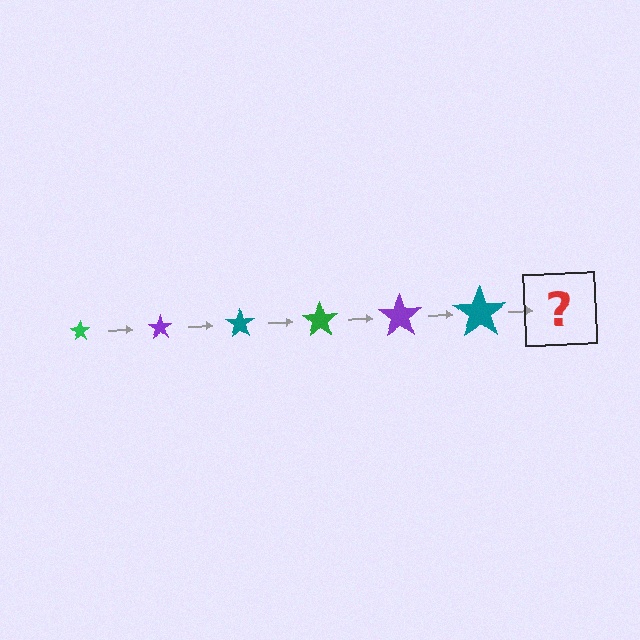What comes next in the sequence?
The next element should be a green star, larger than the previous one.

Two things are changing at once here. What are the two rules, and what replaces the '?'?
The two rules are that the star grows larger each step and the color cycles through green, purple, and teal. The '?' should be a green star, larger than the previous one.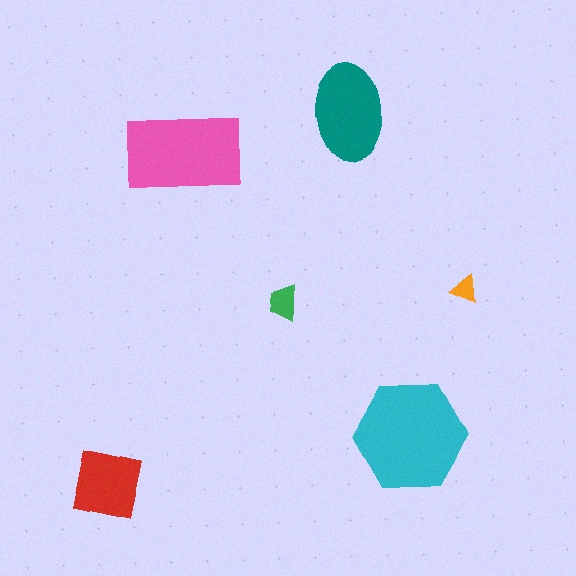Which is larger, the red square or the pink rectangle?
The pink rectangle.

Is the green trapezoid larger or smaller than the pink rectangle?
Smaller.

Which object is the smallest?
The orange triangle.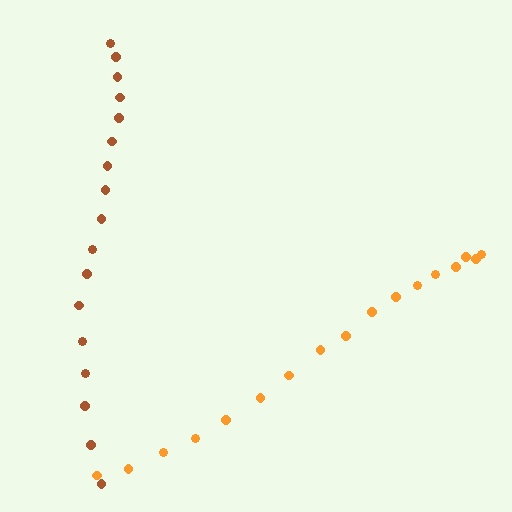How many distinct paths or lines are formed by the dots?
There are 2 distinct paths.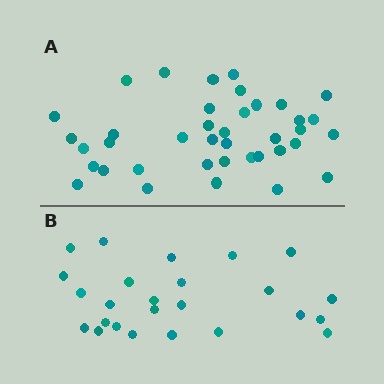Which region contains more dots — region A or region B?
Region A (the top region) has more dots.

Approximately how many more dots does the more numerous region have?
Region A has approximately 15 more dots than region B.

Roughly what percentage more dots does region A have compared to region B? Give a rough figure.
About 55% more.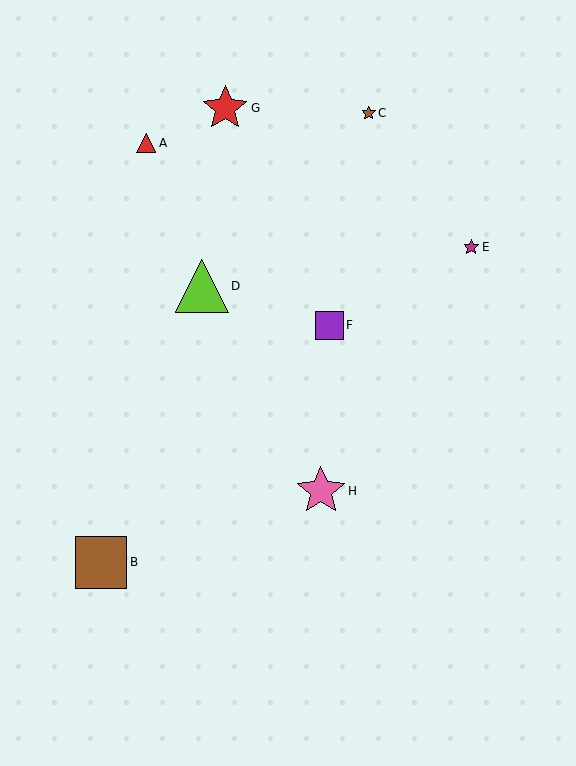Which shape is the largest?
The lime triangle (labeled D) is the largest.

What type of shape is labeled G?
Shape G is a red star.